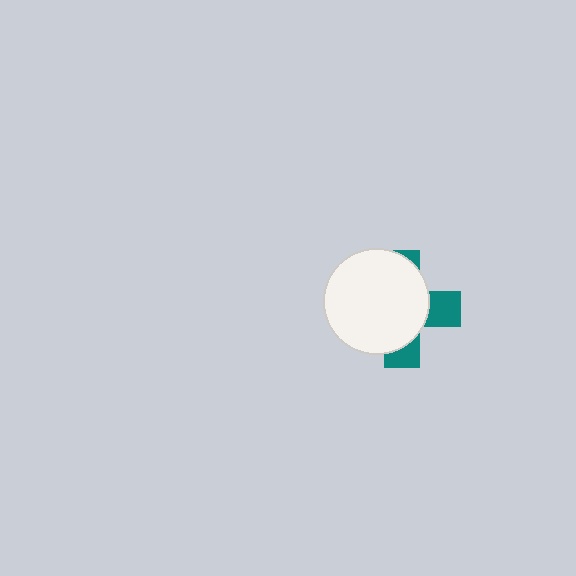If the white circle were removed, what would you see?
You would see the complete teal cross.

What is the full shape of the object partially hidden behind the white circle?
The partially hidden object is a teal cross.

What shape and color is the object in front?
The object in front is a white circle.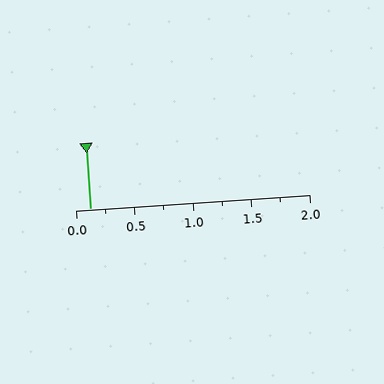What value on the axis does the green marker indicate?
The marker indicates approximately 0.12.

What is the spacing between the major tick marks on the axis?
The major ticks are spaced 0.5 apart.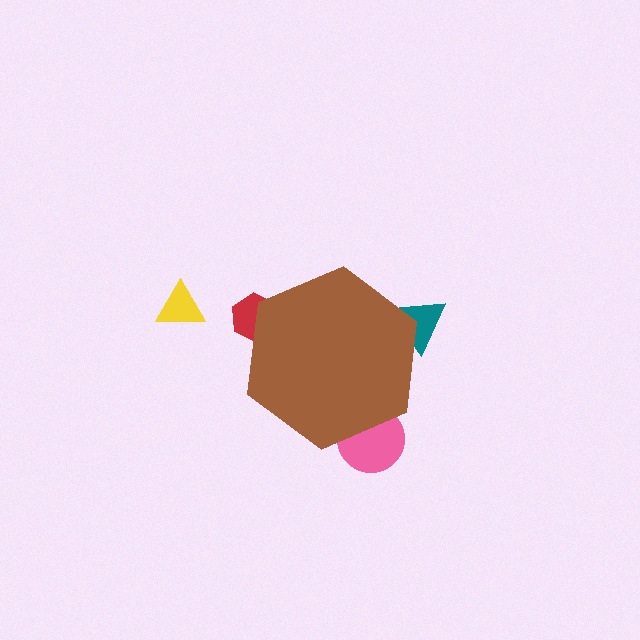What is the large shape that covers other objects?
A brown hexagon.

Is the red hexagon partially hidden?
Yes, the red hexagon is partially hidden behind the brown hexagon.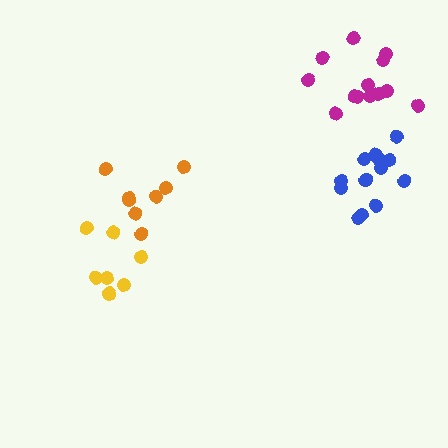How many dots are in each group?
Group 1: 8 dots, Group 2: 13 dots, Group 3: 13 dots, Group 4: 8 dots (42 total).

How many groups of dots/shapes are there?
There are 4 groups.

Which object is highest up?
The magenta cluster is topmost.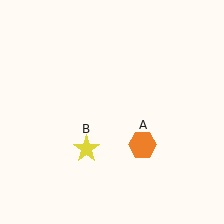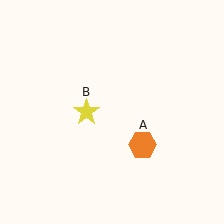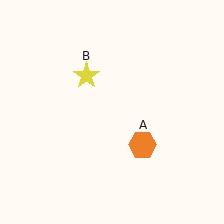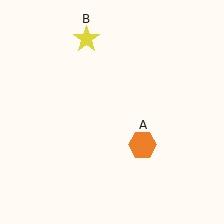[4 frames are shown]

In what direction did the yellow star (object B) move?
The yellow star (object B) moved up.